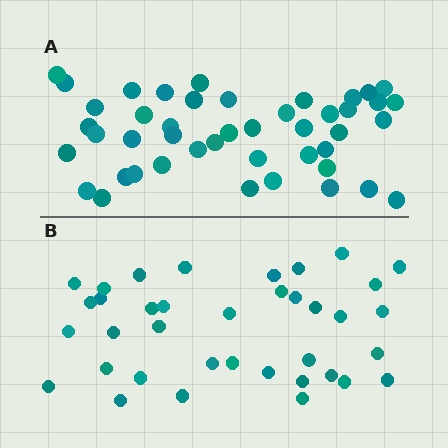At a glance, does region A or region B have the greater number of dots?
Region A (the top region) has more dots.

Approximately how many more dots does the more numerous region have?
Region A has roughly 8 or so more dots than region B.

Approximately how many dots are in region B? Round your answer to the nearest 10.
About 40 dots. (The exact count is 37, which rounds to 40.)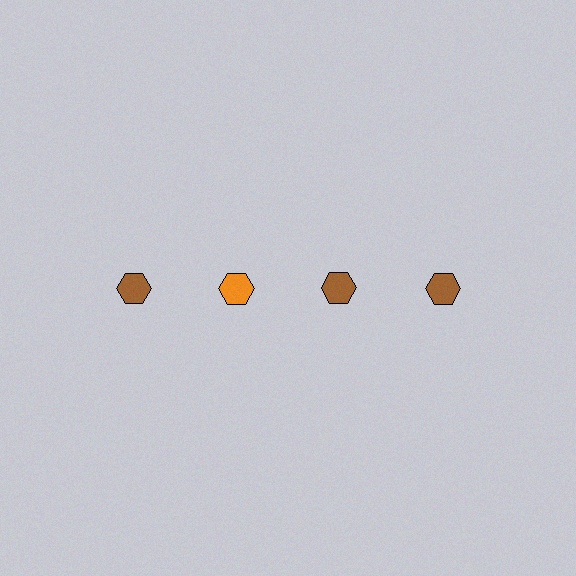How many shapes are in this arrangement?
There are 4 shapes arranged in a grid pattern.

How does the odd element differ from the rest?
It has a different color: orange instead of brown.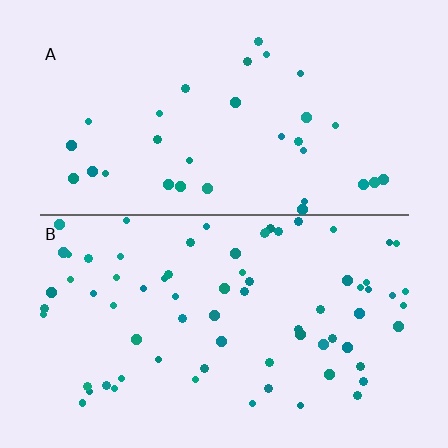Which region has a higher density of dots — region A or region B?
B (the bottom).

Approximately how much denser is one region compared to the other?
Approximately 2.3× — region B over region A.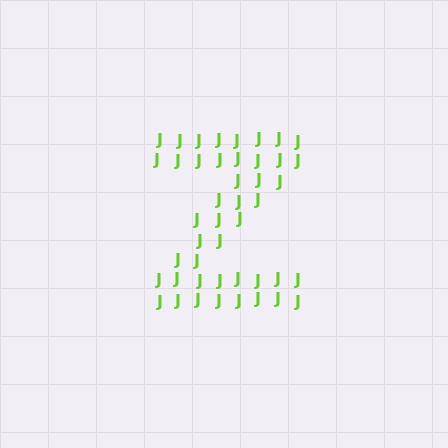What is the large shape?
The large shape is the letter Z.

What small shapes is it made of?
It is made of small letter J's.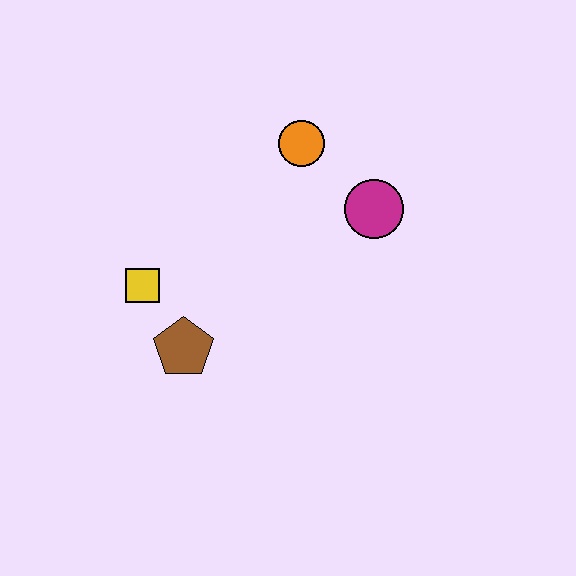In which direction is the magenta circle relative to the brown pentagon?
The magenta circle is to the right of the brown pentagon.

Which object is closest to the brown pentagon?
The yellow square is closest to the brown pentagon.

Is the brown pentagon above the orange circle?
No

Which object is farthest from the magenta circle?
The yellow square is farthest from the magenta circle.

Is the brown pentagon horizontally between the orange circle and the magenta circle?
No